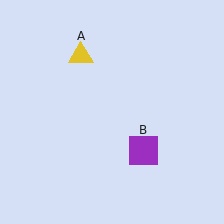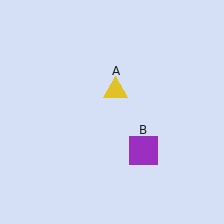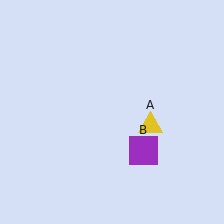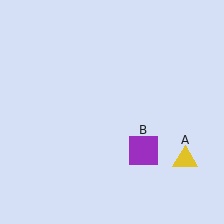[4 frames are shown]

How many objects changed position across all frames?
1 object changed position: yellow triangle (object A).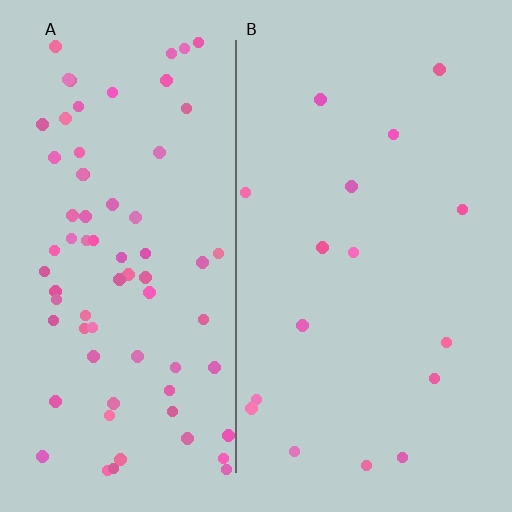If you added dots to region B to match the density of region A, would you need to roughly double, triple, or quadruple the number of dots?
Approximately quadruple.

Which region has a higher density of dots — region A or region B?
A (the left).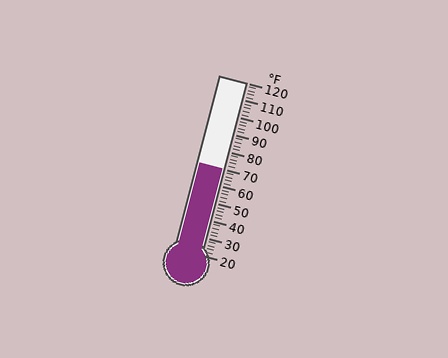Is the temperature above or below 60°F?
The temperature is above 60°F.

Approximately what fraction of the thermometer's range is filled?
The thermometer is filled to approximately 50% of its range.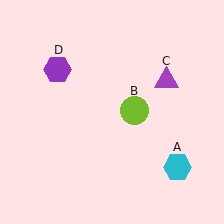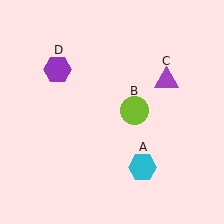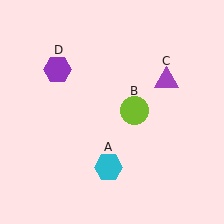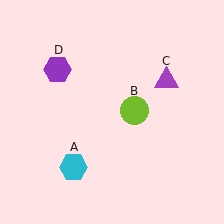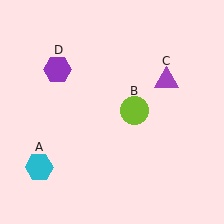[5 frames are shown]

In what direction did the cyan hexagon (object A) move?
The cyan hexagon (object A) moved left.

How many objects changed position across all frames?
1 object changed position: cyan hexagon (object A).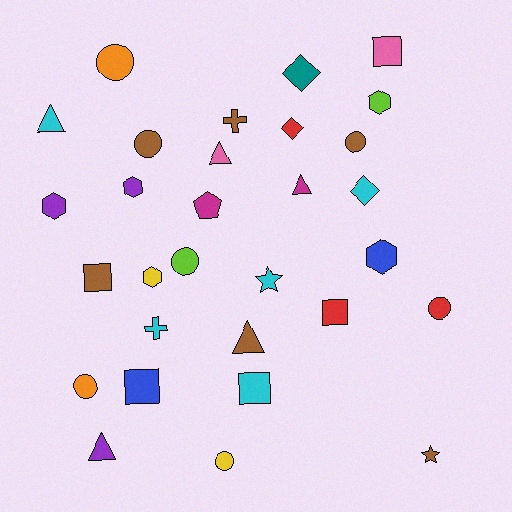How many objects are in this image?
There are 30 objects.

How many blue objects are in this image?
There are 2 blue objects.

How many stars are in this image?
There are 2 stars.